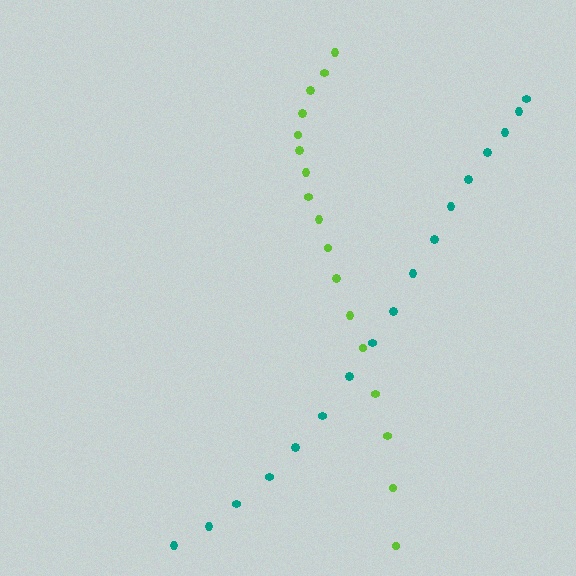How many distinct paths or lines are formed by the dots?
There are 2 distinct paths.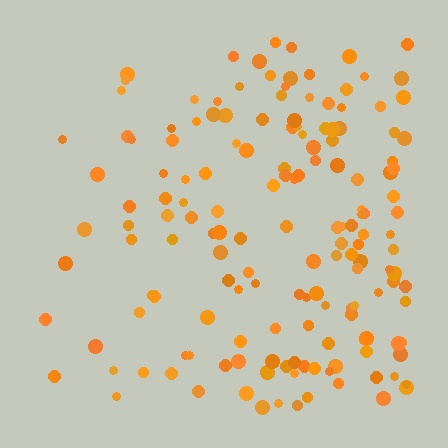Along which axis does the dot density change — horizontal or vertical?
Horizontal.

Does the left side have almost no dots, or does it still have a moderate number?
Still a moderate number, just noticeably fewer than the right.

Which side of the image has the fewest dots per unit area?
The left.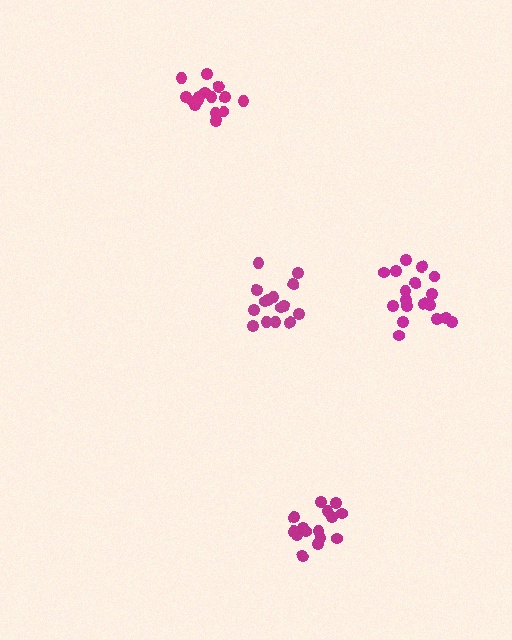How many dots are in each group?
Group 1: 18 dots, Group 2: 16 dots, Group 3: 15 dots, Group 4: 15 dots (64 total).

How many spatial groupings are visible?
There are 4 spatial groupings.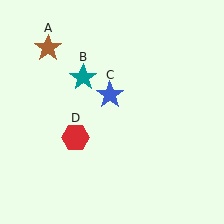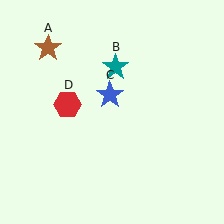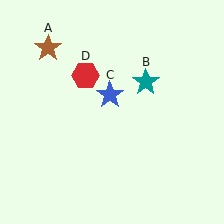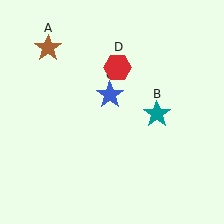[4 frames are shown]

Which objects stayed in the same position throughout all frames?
Brown star (object A) and blue star (object C) remained stationary.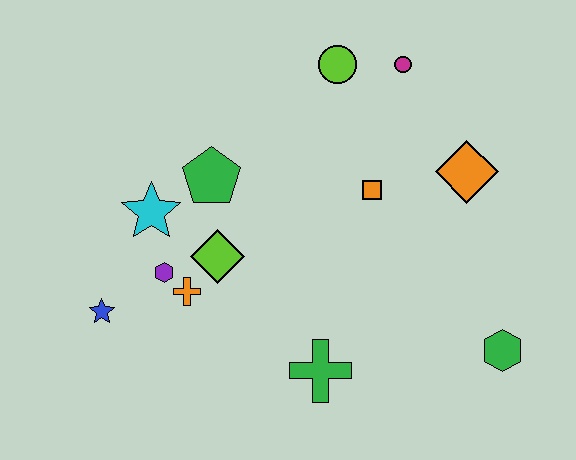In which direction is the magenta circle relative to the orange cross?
The magenta circle is above the orange cross.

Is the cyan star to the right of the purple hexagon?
No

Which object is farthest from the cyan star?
The green hexagon is farthest from the cyan star.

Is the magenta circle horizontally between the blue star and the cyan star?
No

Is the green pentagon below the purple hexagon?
No